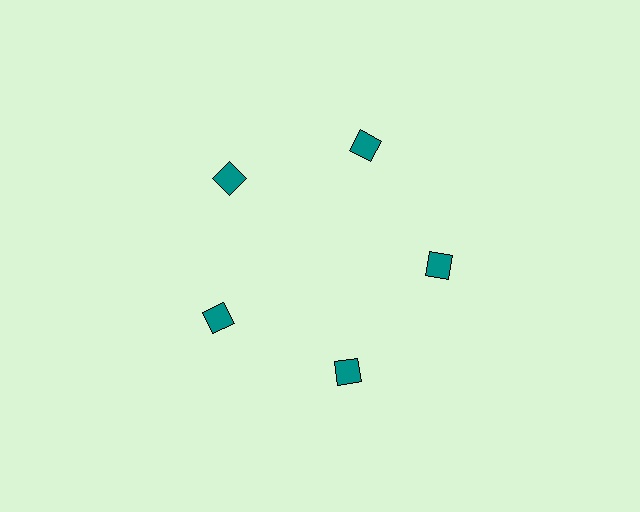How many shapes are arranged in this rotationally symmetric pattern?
There are 5 shapes, arranged in 5 groups of 1.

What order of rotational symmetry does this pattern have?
This pattern has 5-fold rotational symmetry.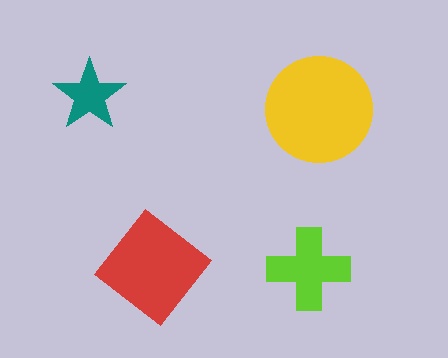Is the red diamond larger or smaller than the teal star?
Larger.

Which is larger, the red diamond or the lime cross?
The red diamond.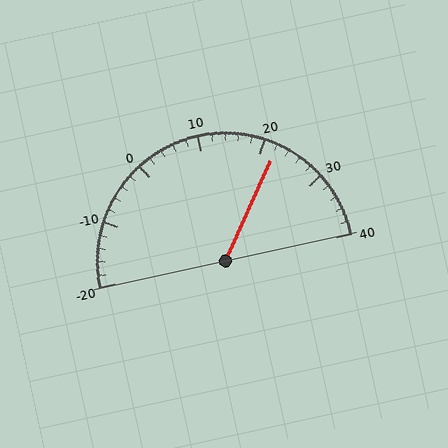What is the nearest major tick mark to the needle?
The nearest major tick mark is 20.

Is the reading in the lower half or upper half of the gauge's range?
The reading is in the upper half of the range (-20 to 40).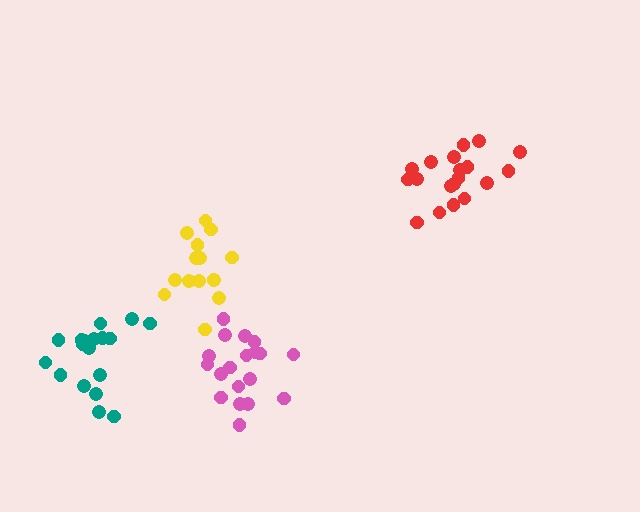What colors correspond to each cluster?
The clusters are colored: red, teal, pink, yellow.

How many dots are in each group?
Group 1: 19 dots, Group 2: 18 dots, Group 3: 19 dots, Group 4: 15 dots (71 total).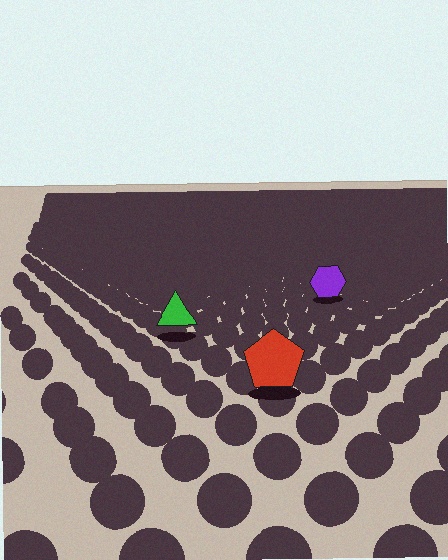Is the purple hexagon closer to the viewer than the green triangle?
No. The green triangle is closer — you can tell from the texture gradient: the ground texture is coarser near it.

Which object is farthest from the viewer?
The purple hexagon is farthest from the viewer. It appears smaller and the ground texture around it is denser.